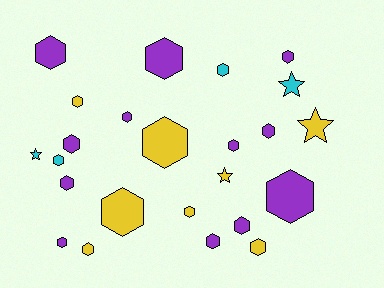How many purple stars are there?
There are no purple stars.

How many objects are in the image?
There are 24 objects.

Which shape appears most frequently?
Hexagon, with 20 objects.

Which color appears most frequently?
Purple, with 12 objects.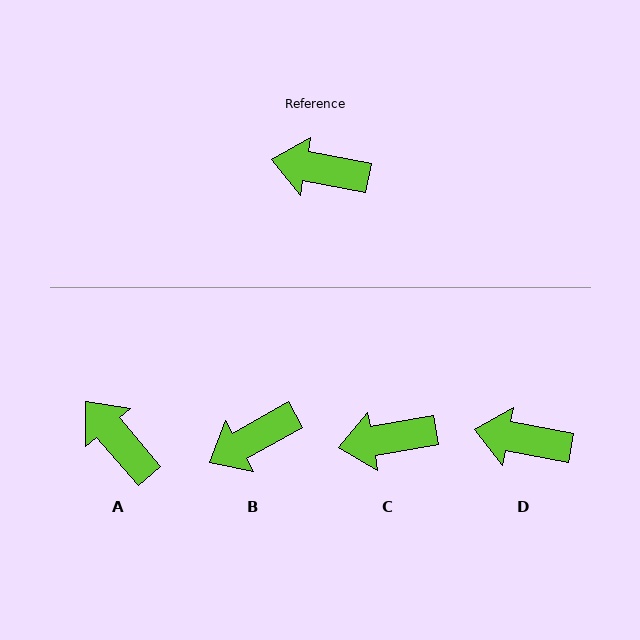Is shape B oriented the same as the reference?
No, it is off by about 40 degrees.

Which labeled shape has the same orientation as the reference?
D.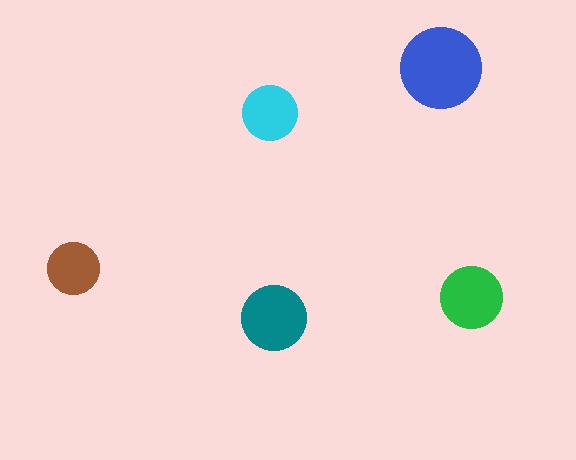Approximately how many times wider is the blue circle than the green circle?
About 1.5 times wider.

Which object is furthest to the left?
The brown circle is leftmost.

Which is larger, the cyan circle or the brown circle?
The cyan one.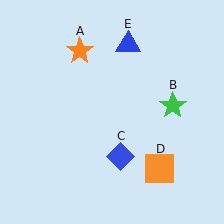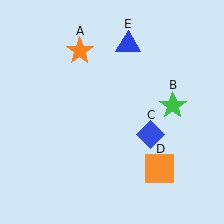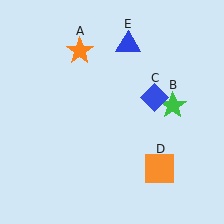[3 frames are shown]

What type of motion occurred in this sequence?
The blue diamond (object C) rotated counterclockwise around the center of the scene.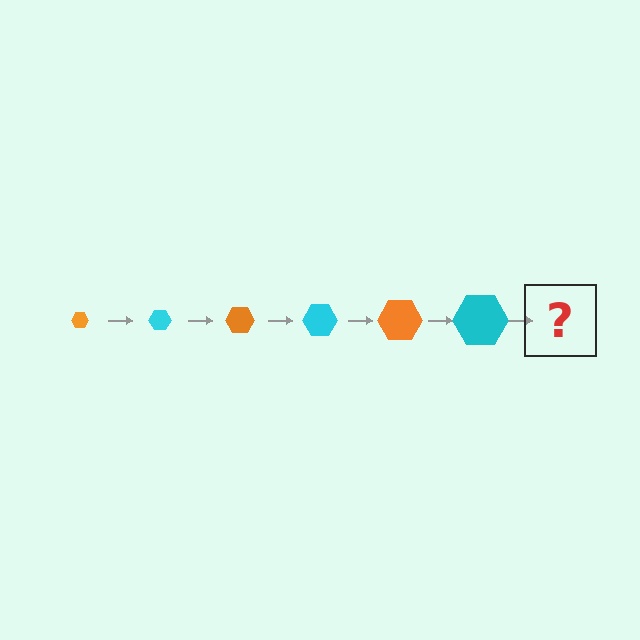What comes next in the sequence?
The next element should be an orange hexagon, larger than the previous one.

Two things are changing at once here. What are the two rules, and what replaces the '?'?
The two rules are that the hexagon grows larger each step and the color cycles through orange and cyan. The '?' should be an orange hexagon, larger than the previous one.